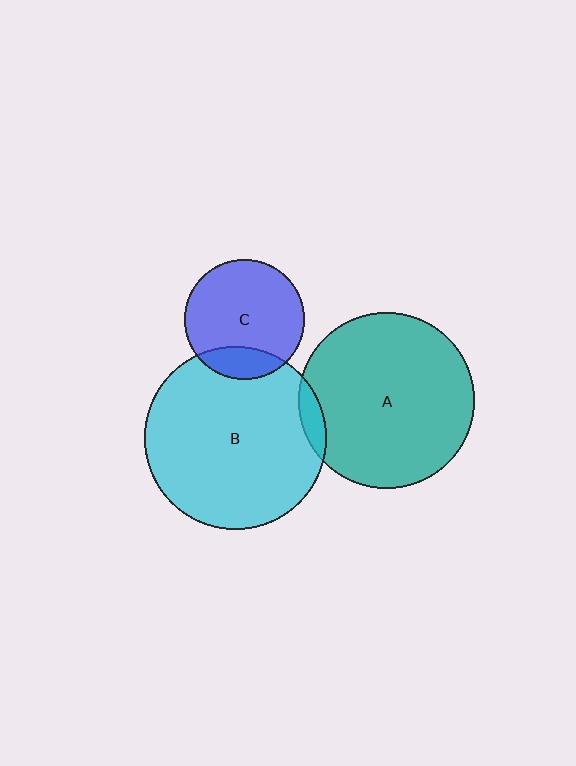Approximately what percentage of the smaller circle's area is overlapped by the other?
Approximately 15%.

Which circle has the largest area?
Circle B (cyan).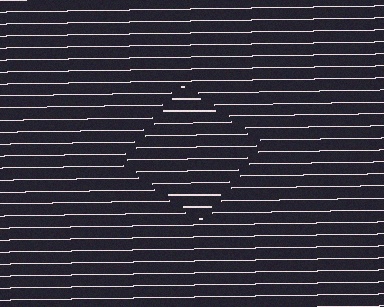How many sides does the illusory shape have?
4 sides — the line-ends trace a square.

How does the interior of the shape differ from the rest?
The interior of the shape contains the same grating, shifted by half a period — the contour is defined by the phase discontinuity where line-ends from the inner and outer gratings abut.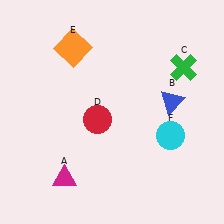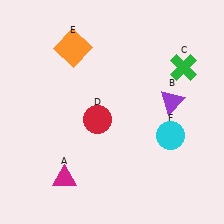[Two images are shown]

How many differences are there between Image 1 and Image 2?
There is 1 difference between the two images.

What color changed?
The triangle (B) changed from blue in Image 1 to purple in Image 2.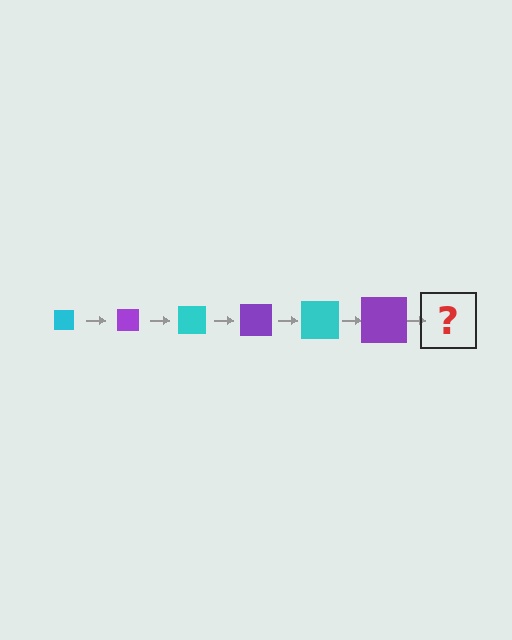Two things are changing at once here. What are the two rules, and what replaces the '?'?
The two rules are that the square grows larger each step and the color cycles through cyan and purple. The '?' should be a cyan square, larger than the previous one.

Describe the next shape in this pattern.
It should be a cyan square, larger than the previous one.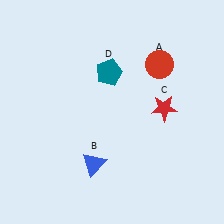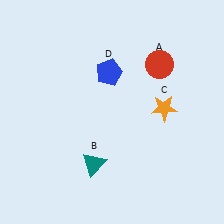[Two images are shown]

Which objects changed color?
B changed from blue to teal. C changed from red to orange. D changed from teal to blue.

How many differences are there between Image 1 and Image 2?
There are 3 differences between the two images.